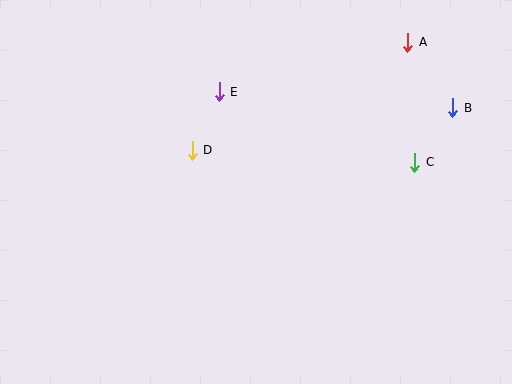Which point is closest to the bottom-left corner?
Point D is closest to the bottom-left corner.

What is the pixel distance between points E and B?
The distance between E and B is 234 pixels.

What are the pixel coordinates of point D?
Point D is at (192, 150).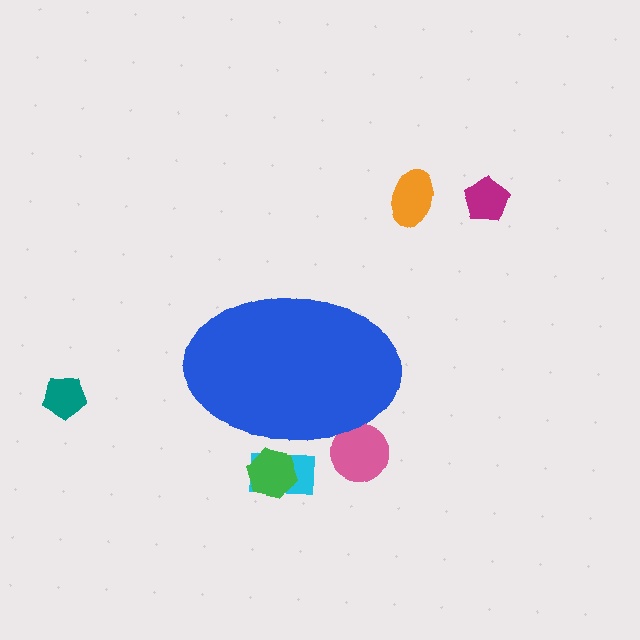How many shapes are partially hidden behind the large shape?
3 shapes are partially hidden.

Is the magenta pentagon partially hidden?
No, the magenta pentagon is fully visible.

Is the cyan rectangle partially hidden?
Yes, the cyan rectangle is partially hidden behind the blue ellipse.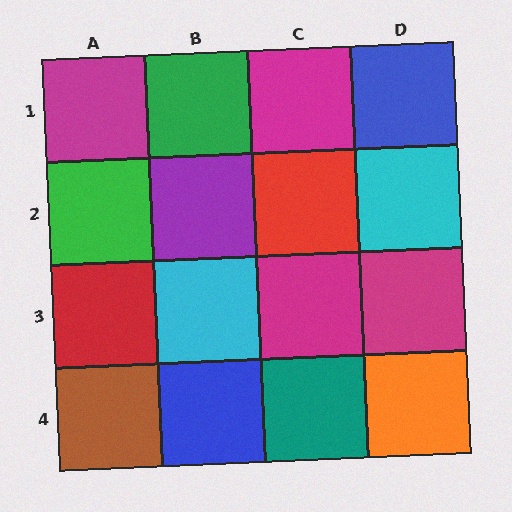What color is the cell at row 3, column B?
Cyan.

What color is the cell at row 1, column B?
Green.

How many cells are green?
2 cells are green.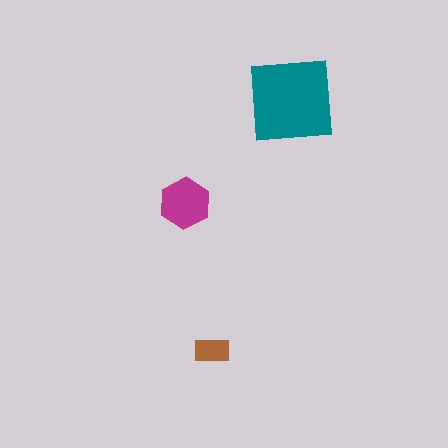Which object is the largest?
The teal square.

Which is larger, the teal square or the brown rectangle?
The teal square.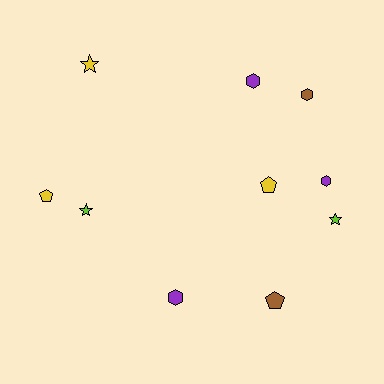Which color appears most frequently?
Purple, with 3 objects.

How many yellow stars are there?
There is 1 yellow star.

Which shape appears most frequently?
Hexagon, with 4 objects.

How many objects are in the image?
There are 10 objects.